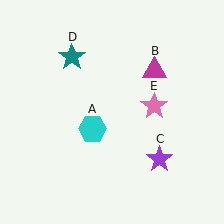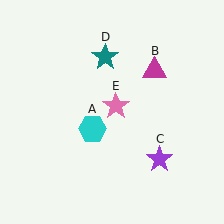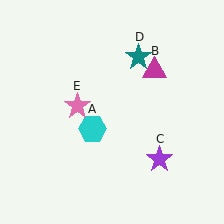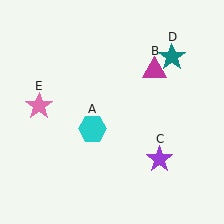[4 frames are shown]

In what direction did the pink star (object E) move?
The pink star (object E) moved left.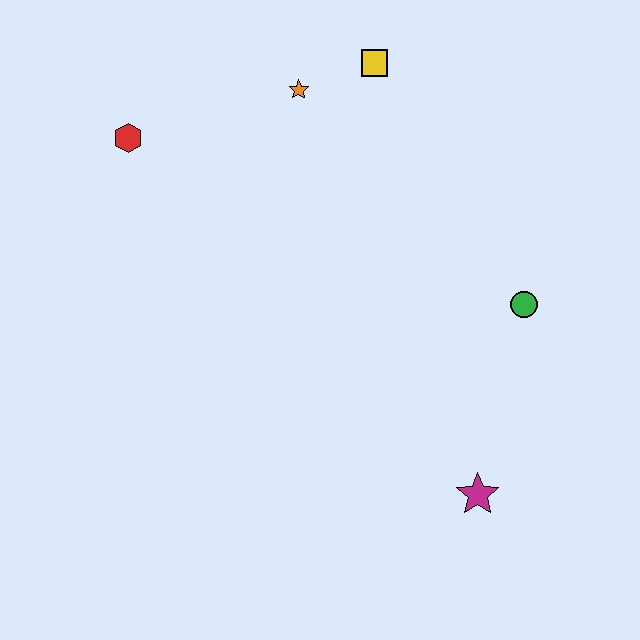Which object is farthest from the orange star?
The magenta star is farthest from the orange star.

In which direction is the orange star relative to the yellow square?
The orange star is to the left of the yellow square.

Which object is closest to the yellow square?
The orange star is closest to the yellow square.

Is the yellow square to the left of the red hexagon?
No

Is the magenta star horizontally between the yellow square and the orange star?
No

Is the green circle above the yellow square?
No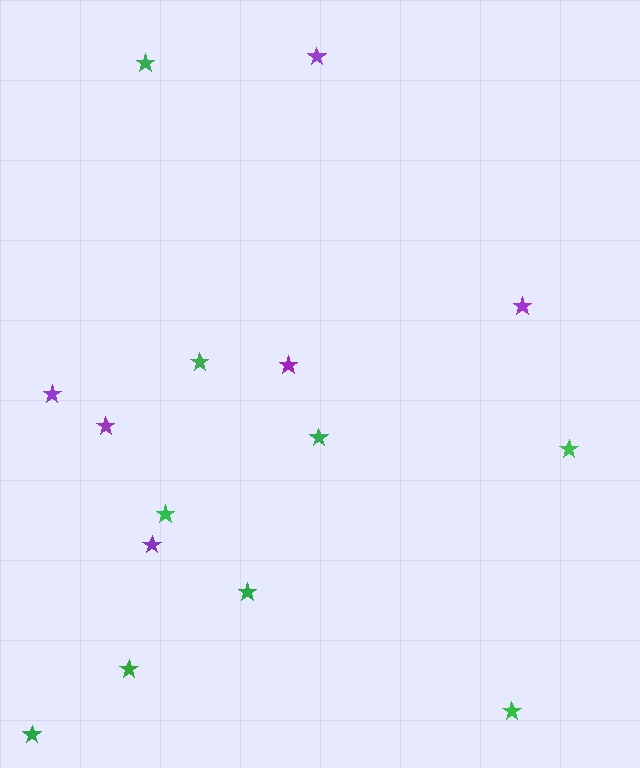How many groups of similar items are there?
There are 2 groups: one group of purple stars (6) and one group of green stars (9).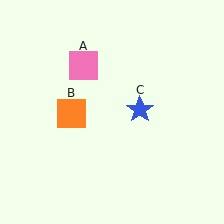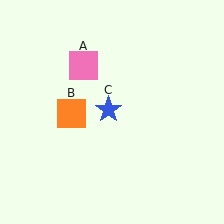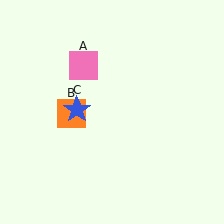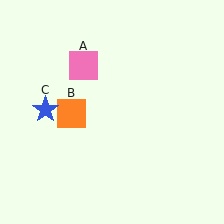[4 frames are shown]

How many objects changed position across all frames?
1 object changed position: blue star (object C).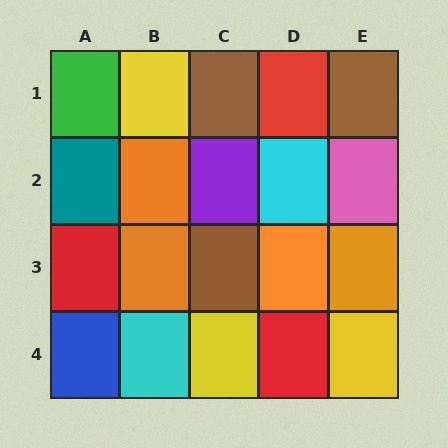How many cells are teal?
1 cell is teal.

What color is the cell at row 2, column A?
Teal.